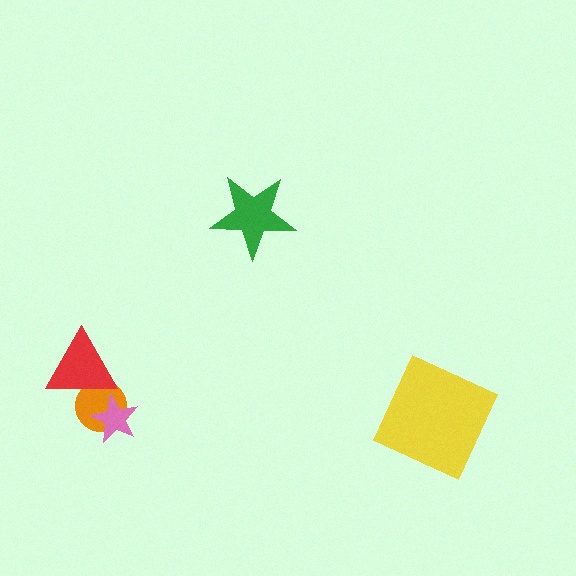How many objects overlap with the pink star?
1 object overlaps with the pink star.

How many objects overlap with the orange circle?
2 objects overlap with the orange circle.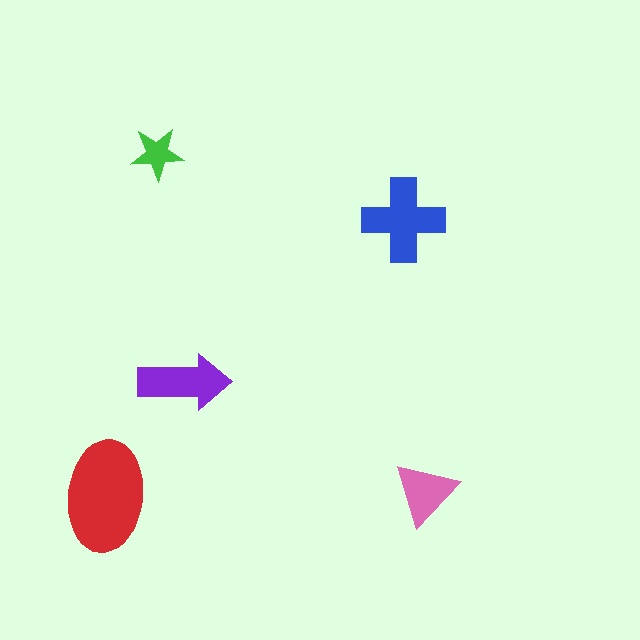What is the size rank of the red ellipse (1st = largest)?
1st.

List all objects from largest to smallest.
The red ellipse, the blue cross, the purple arrow, the pink triangle, the green star.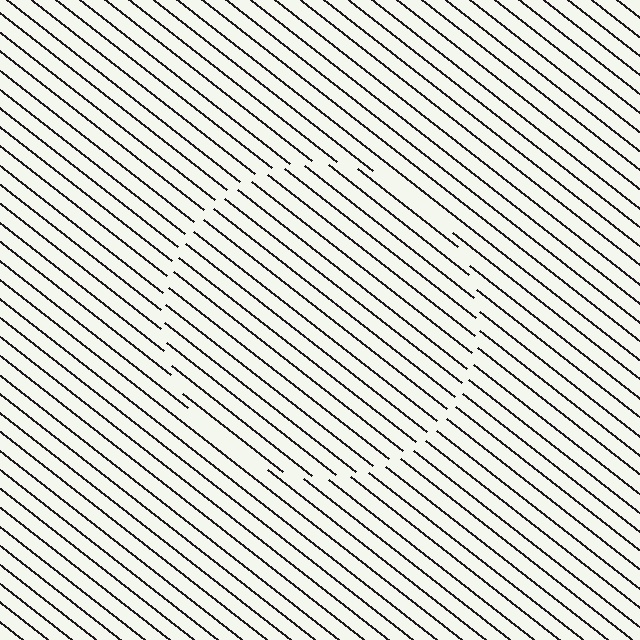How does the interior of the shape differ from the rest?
The interior of the shape contains the same grating, shifted by half a period — the contour is defined by the phase discontinuity where line-ends from the inner and outer gratings abut.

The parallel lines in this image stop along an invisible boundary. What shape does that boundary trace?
An illusory circle. The interior of the shape contains the same grating, shifted by half a period — the contour is defined by the phase discontinuity where line-ends from the inner and outer gratings abut.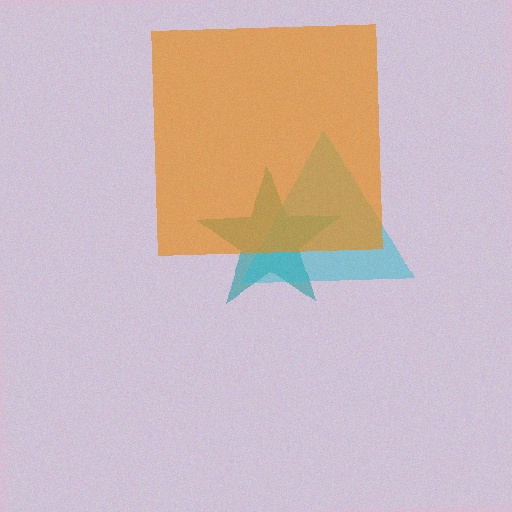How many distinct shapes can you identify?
There are 3 distinct shapes: a teal star, a cyan triangle, an orange square.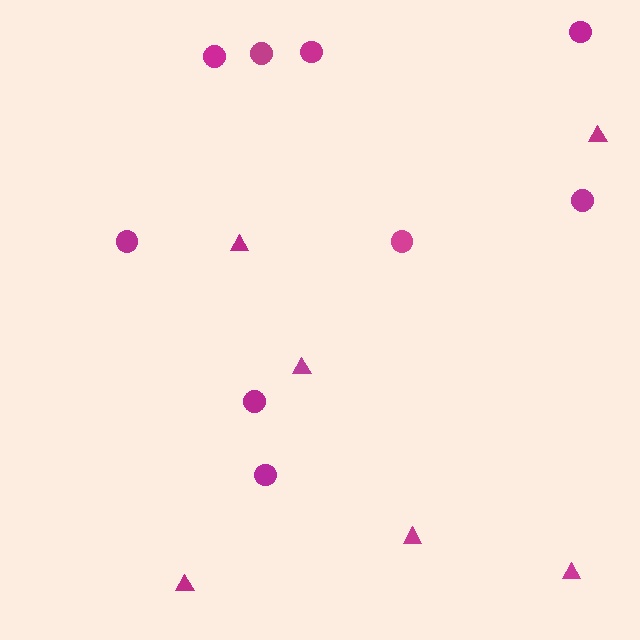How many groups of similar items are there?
There are 2 groups: one group of circles (9) and one group of triangles (6).